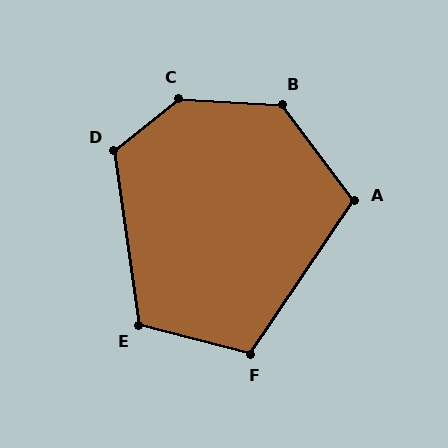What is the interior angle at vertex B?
Approximately 130 degrees (obtuse).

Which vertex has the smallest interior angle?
A, at approximately 109 degrees.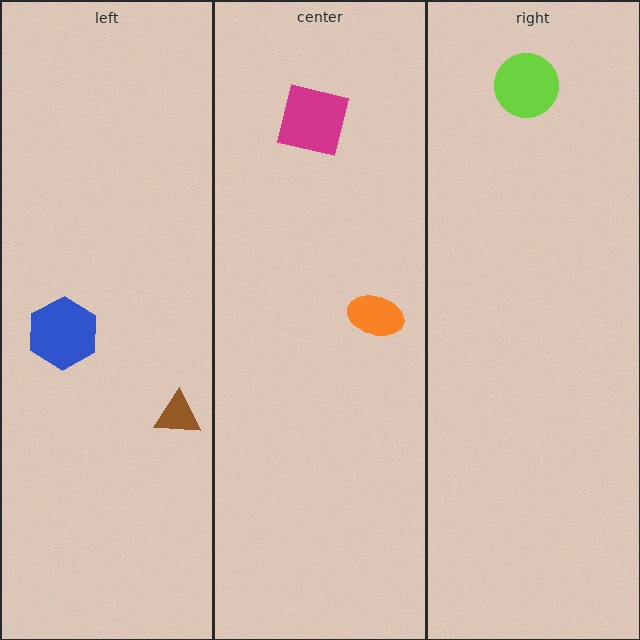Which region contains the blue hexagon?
The left region.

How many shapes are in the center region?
2.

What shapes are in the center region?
The magenta square, the orange ellipse.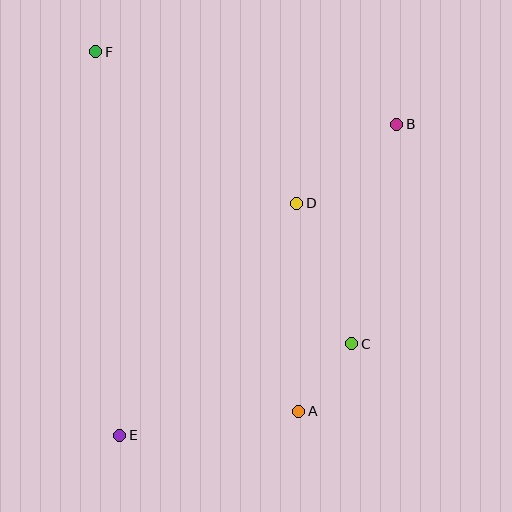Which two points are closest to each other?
Points A and C are closest to each other.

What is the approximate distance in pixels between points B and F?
The distance between B and F is approximately 310 pixels.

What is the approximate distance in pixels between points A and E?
The distance between A and E is approximately 181 pixels.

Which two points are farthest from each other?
Points B and E are farthest from each other.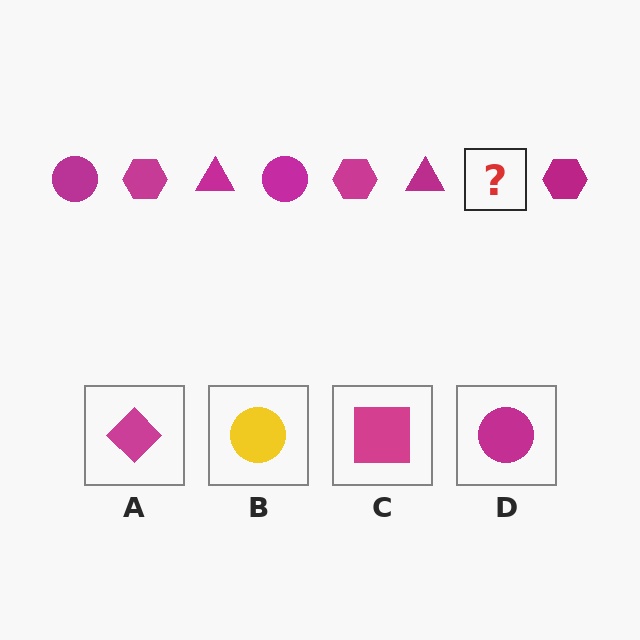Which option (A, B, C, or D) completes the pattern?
D.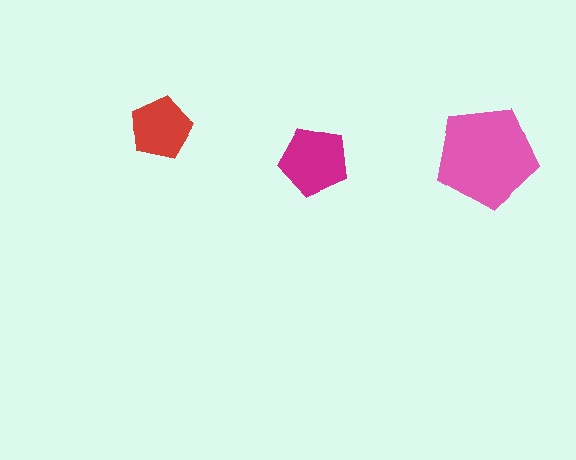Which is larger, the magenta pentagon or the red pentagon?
The magenta one.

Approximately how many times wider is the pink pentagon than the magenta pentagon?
About 1.5 times wider.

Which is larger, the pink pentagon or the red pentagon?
The pink one.